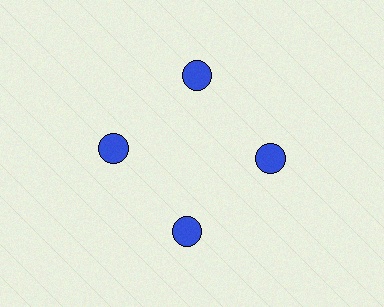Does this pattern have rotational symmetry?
Yes, this pattern has 4-fold rotational symmetry. It looks the same after rotating 90 degrees around the center.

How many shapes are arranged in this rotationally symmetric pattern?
There are 4 shapes, arranged in 4 groups of 1.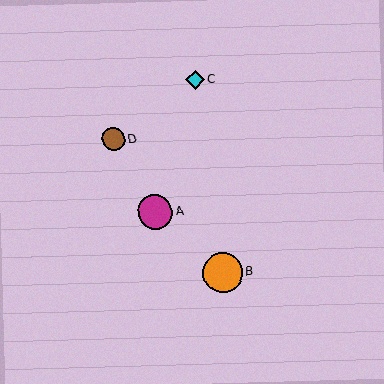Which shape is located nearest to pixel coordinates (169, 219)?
The magenta circle (labeled A) at (155, 212) is nearest to that location.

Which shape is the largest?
The orange circle (labeled B) is the largest.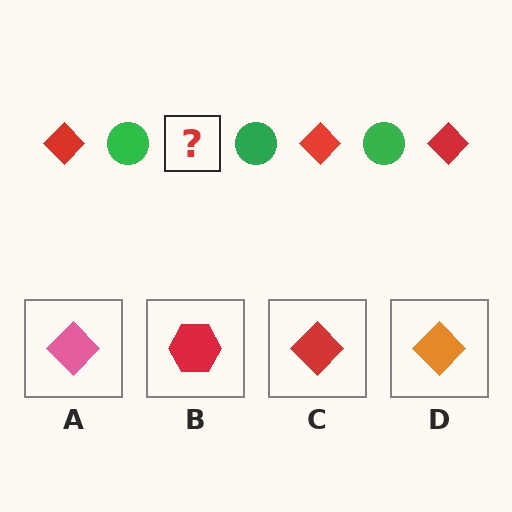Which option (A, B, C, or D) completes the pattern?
C.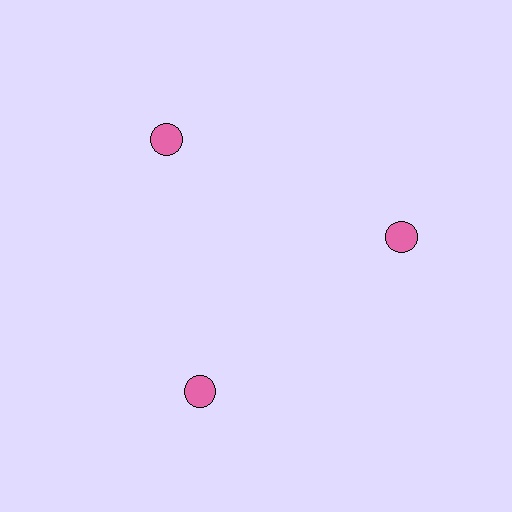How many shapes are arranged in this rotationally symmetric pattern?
There are 3 shapes, arranged in 3 groups of 1.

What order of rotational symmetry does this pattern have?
This pattern has 3-fold rotational symmetry.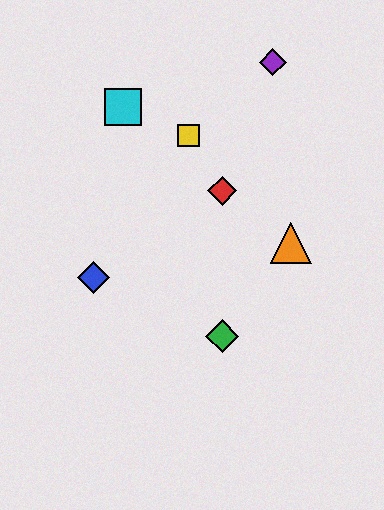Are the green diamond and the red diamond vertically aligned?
Yes, both are at x≈222.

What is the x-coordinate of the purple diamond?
The purple diamond is at x≈273.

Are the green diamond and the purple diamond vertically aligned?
No, the green diamond is at x≈222 and the purple diamond is at x≈273.